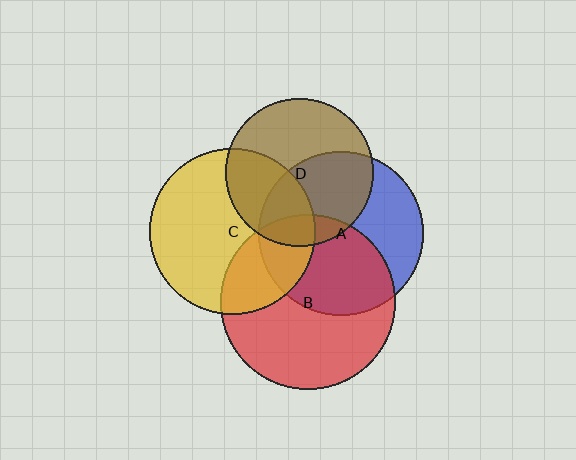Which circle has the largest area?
Circle B (red).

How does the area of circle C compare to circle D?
Approximately 1.3 times.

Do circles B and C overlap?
Yes.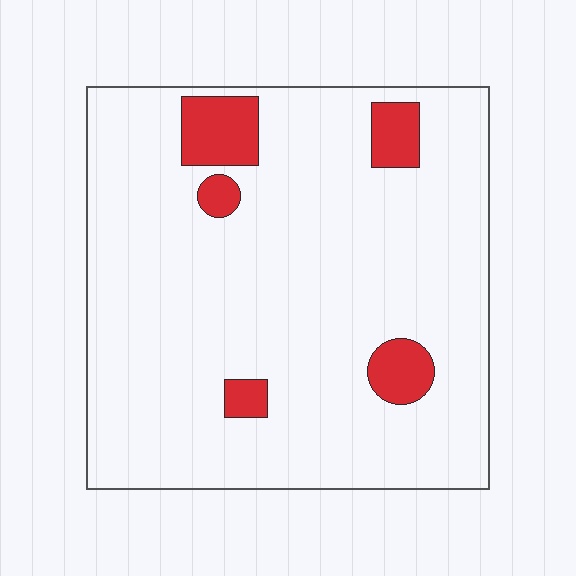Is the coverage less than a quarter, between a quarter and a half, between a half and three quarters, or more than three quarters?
Less than a quarter.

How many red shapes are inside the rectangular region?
5.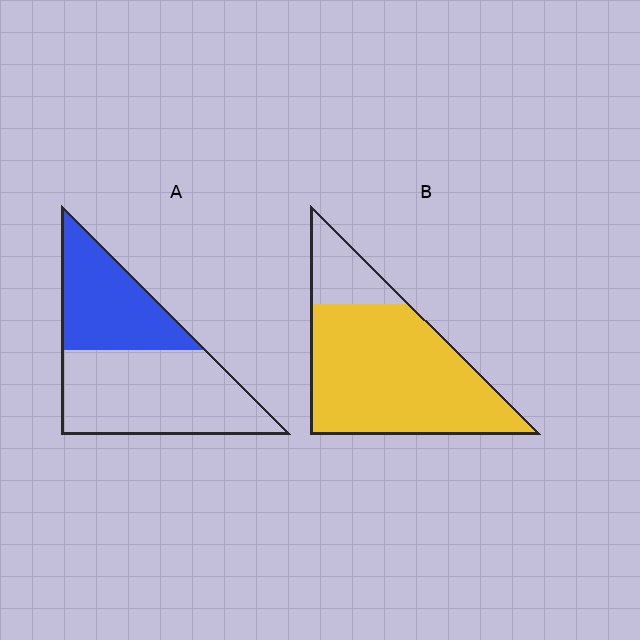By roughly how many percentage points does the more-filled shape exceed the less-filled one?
By roughly 40 percentage points (B over A).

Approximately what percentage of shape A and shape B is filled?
A is approximately 40% and B is approximately 80%.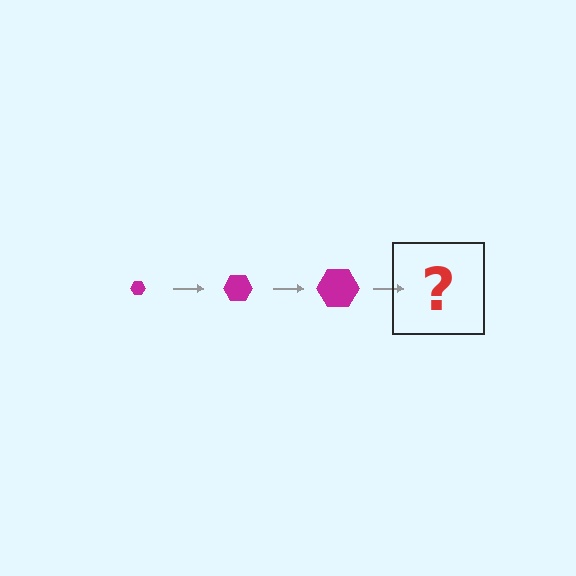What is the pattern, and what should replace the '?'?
The pattern is that the hexagon gets progressively larger each step. The '?' should be a magenta hexagon, larger than the previous one.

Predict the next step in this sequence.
The next step is a magenta hexagon, larger than the previous one.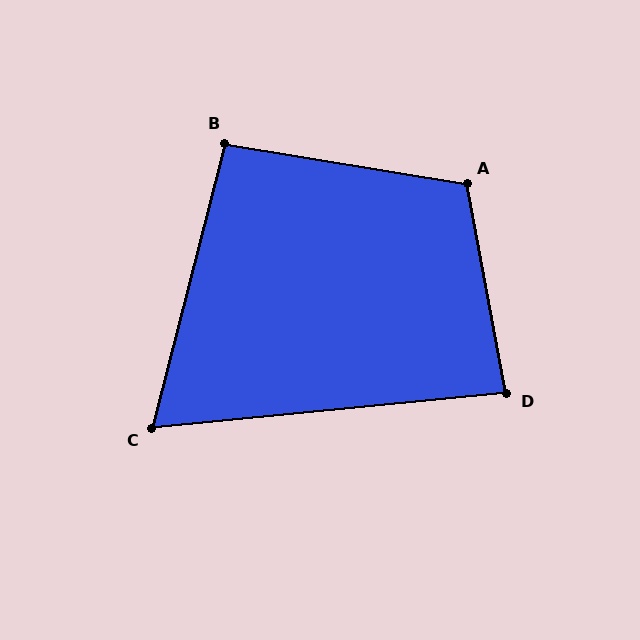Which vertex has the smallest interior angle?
C, at approximately 70 degrees.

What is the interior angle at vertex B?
Approximately 95 degrees (approximately right).